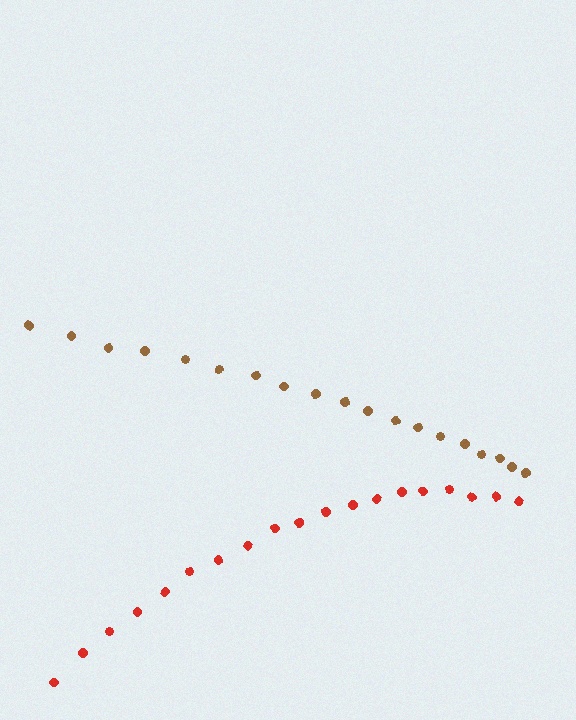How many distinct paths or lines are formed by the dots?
There are 2 distinct paths.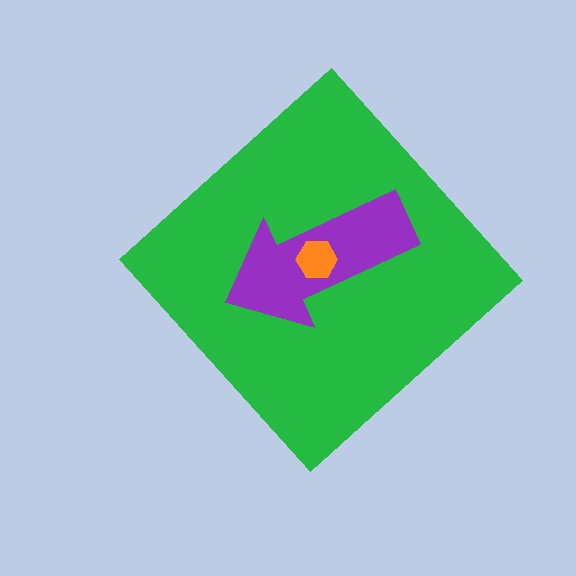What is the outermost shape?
The green diamond.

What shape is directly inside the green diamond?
The purple arrow.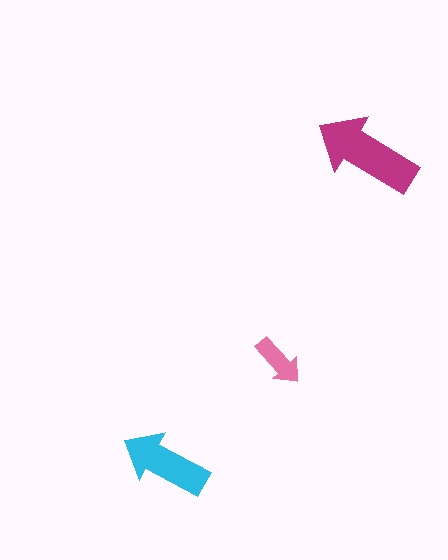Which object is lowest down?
The cyan arrow is bottommost.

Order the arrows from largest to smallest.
the magenta one, the cyan one, the pink one.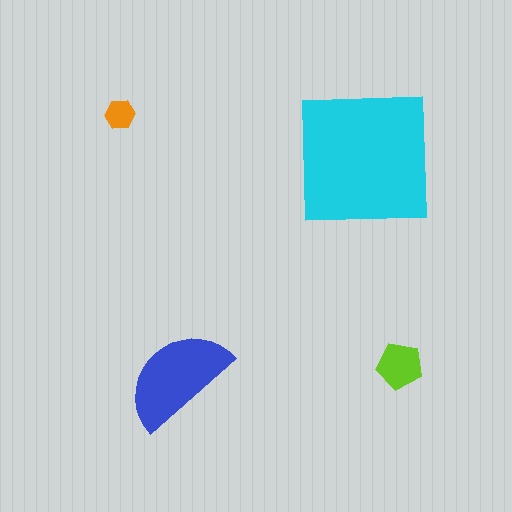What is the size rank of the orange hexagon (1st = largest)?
4th.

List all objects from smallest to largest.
The orange hexagon, the lime pentagon, the blue semicircle, the cyan square.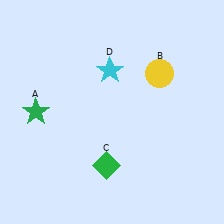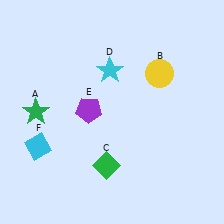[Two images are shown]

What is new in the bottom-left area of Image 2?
A cyan diamond (F) was added in the bottom-left area of Image 2.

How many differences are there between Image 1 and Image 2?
There are 2 differences between the two images.